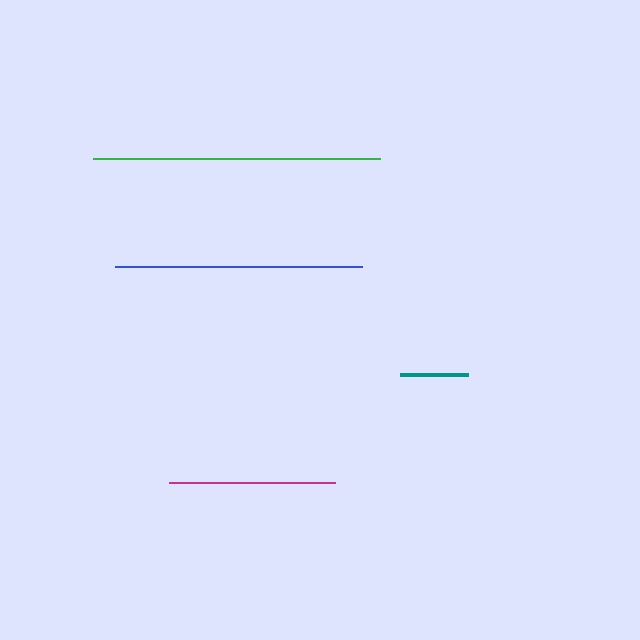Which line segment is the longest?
The green line is the longest at approximately 287 pixels.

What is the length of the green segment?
The green segment is approximately 287 pixels long.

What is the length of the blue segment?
The blue segment is approximately 247 pixels long.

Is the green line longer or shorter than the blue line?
The green line is longer than the blue line.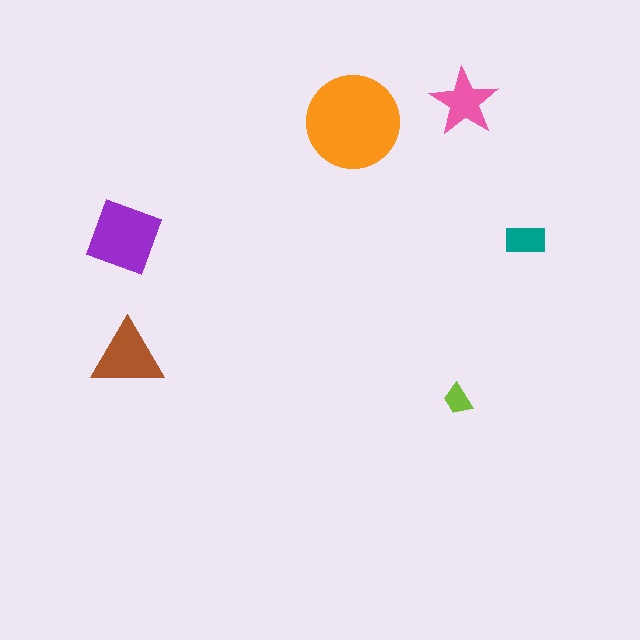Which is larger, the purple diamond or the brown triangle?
The purple diamond.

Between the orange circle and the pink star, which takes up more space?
The orange circle.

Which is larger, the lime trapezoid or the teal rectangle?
The teal rectangle.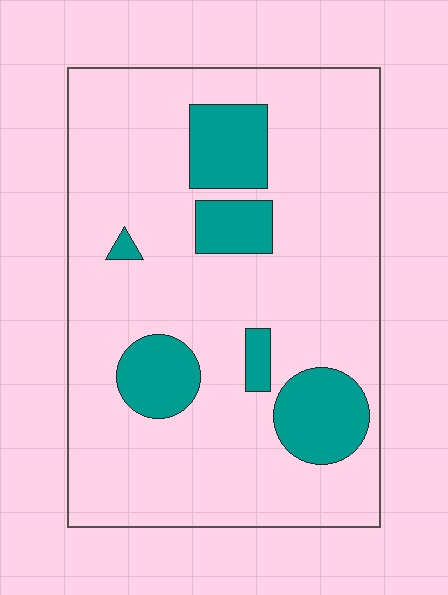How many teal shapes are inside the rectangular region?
6.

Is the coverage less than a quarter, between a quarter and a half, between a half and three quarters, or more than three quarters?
Less than a quarter.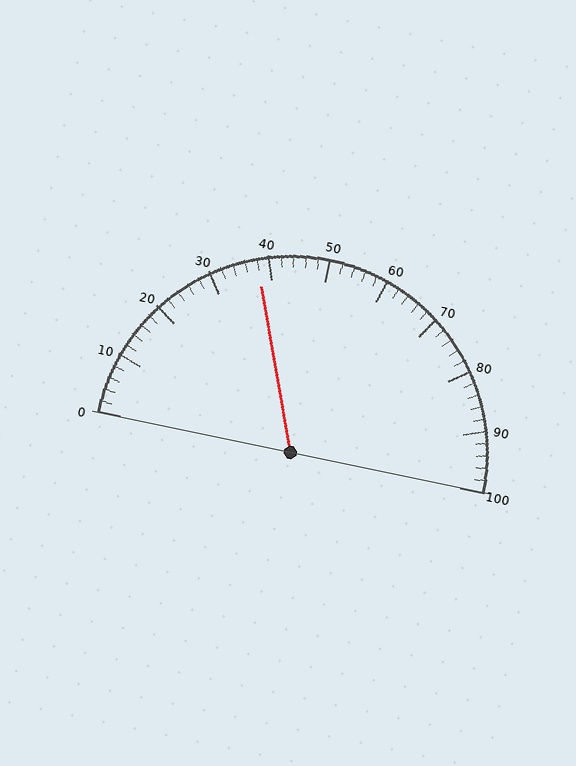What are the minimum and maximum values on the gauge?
The gauge ranges from 0 to 100.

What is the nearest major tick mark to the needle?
The nearest major tick mark is 40.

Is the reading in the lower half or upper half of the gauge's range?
The reading is in the lower half of the range (0 to 100).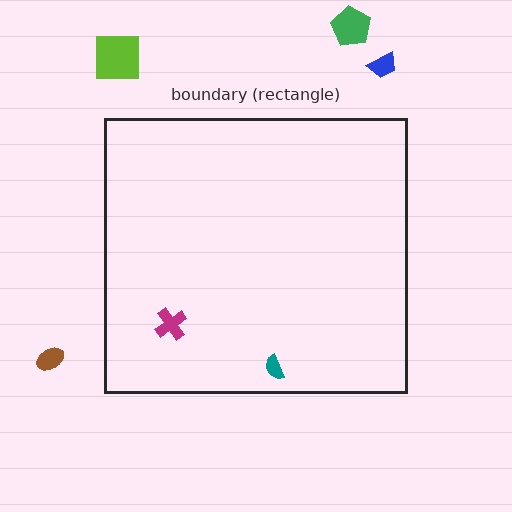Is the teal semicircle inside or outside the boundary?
Inside.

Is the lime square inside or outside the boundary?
Outside.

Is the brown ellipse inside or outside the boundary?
Outside.